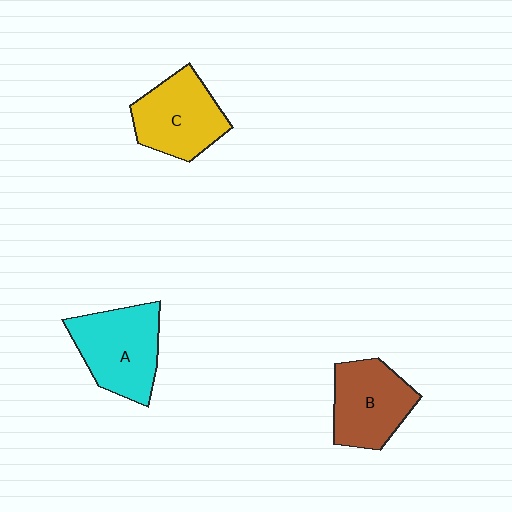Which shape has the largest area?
Shape A (cyan).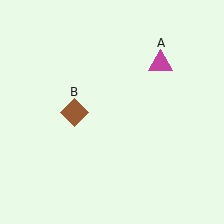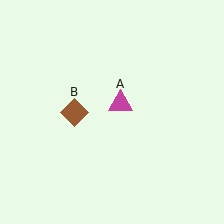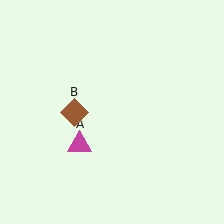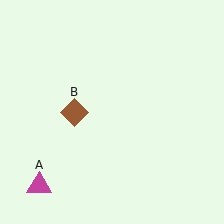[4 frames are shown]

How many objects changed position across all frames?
1 object changed position: magenta triangle (object A).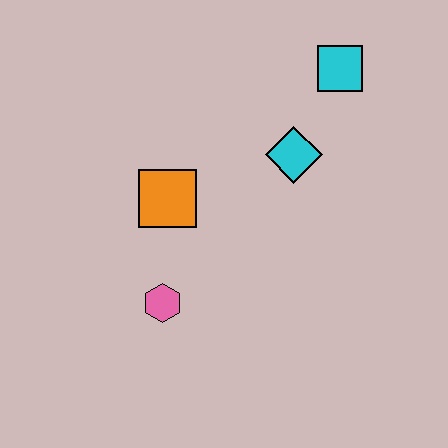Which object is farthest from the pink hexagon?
The cyan square is farthest from the pink hexagon.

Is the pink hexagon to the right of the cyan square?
No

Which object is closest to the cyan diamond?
The cyan square is closest to the cyan diamond.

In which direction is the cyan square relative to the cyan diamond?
The cyan square is above the cyan diamond.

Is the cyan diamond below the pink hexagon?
No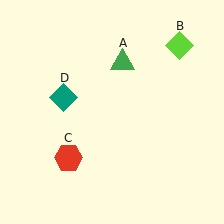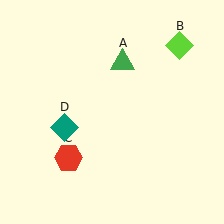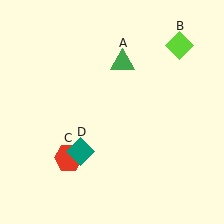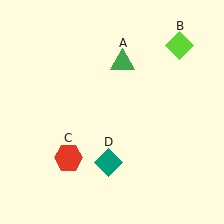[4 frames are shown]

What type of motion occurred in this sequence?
The teal diamond (object D) rotated counterclockwise around the center of the scene.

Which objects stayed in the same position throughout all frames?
Green triangle (object A) and lime diamond (object B) and red hexagon (object C) remained stationary.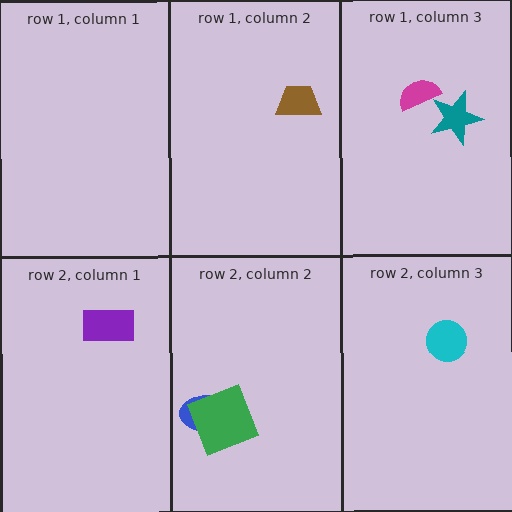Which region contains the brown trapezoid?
The row 1, column 2 region.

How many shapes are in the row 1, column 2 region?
1.